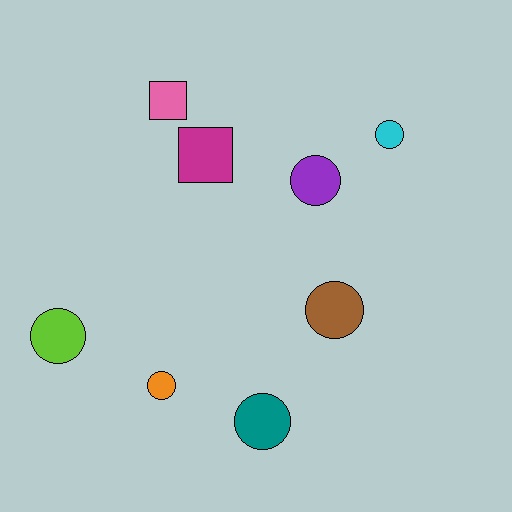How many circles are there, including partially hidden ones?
There are 6 circles.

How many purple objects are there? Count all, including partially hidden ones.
There is 1 purple object.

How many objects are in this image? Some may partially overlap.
There are 8 objects.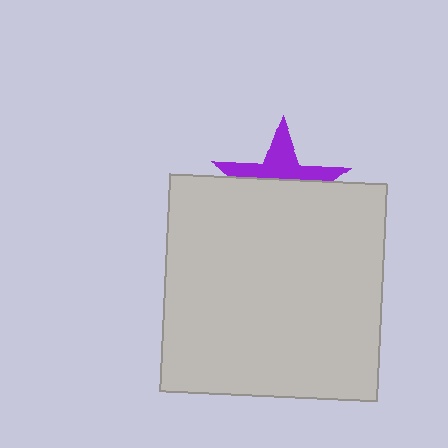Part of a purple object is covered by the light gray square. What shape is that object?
It is a star.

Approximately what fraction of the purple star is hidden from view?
Roughly 60% of the purple star is hidden behind the light gray square.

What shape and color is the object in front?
The object in front is a light gray square.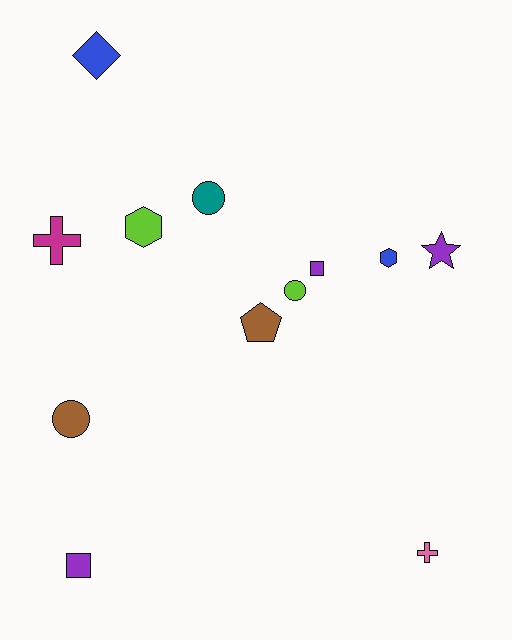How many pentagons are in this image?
There is 1 pentagon.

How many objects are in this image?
There are 12 objects.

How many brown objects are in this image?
There are 2 brown objects.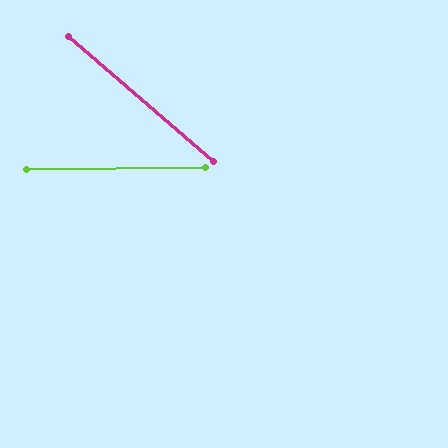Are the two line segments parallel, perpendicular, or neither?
Neither parallel nor perpendicular — they differ by about 41°.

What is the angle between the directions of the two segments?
Approximately 41 degrees.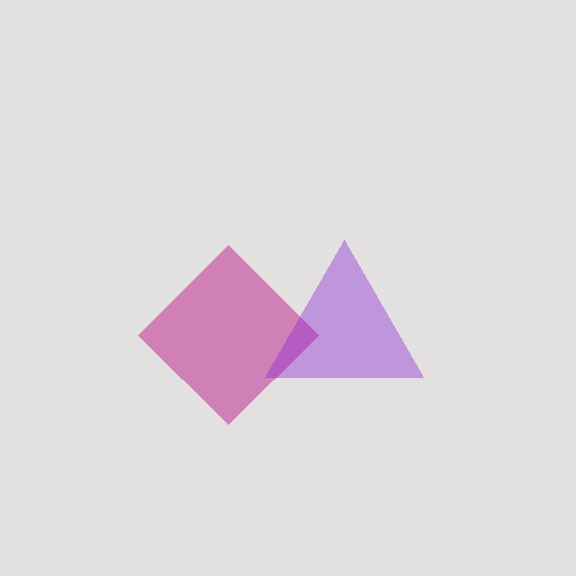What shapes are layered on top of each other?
The layered shapes are: a magenta diamond, a purple triangle.